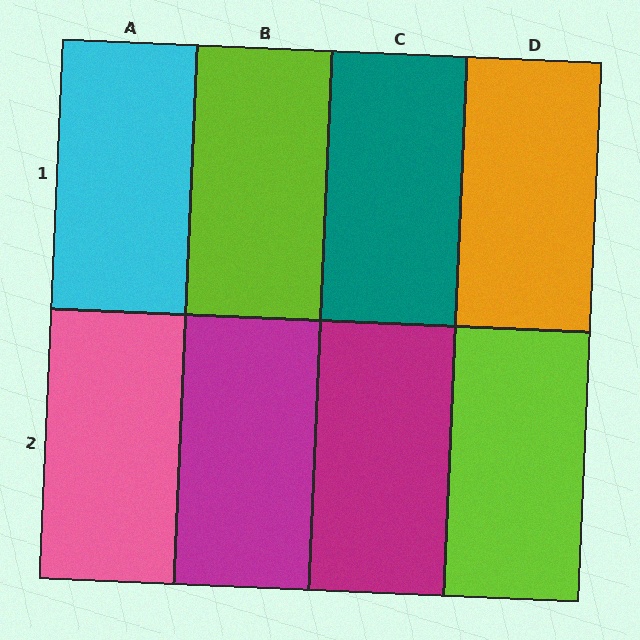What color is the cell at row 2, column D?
Lime.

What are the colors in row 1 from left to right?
Cyan, lime, teal, orange.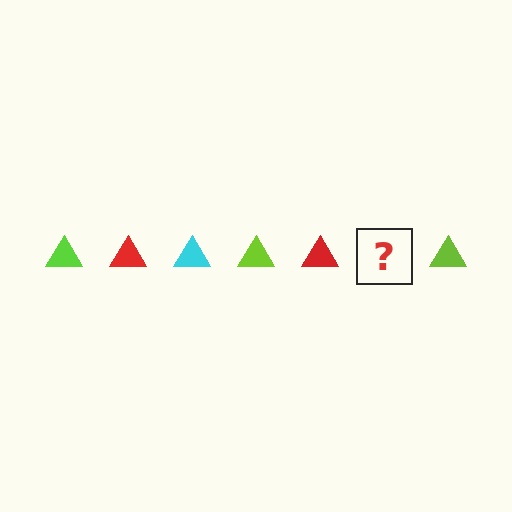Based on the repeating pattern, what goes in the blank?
The blank should be a cyan triangle.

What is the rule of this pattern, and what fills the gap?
The rule is that the pattern cycles through lime, red, cyan triangles. The gap should be filled with a cyan triangle.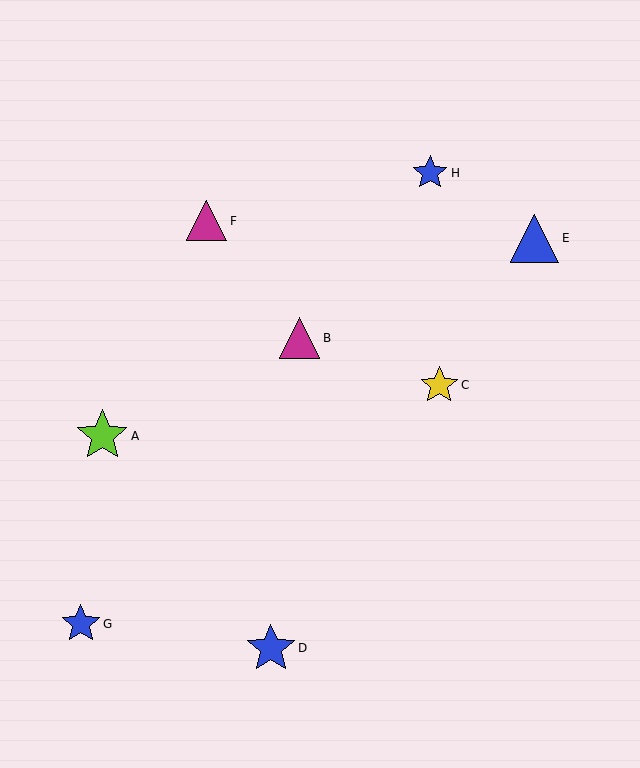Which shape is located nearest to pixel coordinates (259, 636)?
The blue star (labeled D) at (271, 648) is nearest to that location.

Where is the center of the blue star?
The center of the blue star is at (271, 648).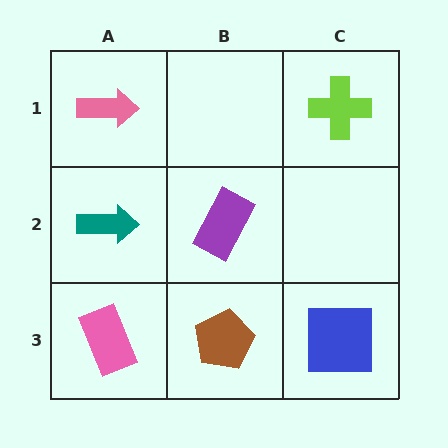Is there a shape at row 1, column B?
No, that cell is empty.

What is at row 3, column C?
A blue square.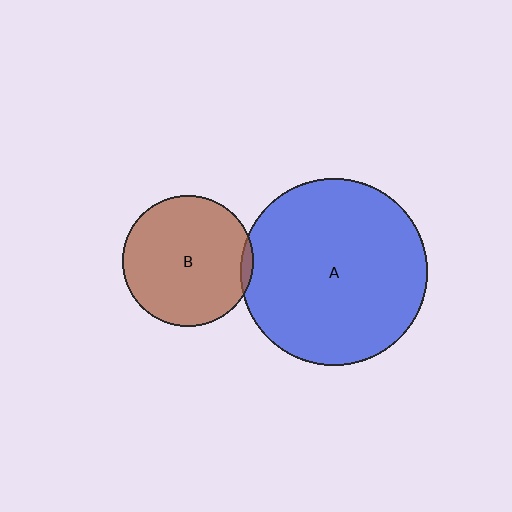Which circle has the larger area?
Circle A (blue).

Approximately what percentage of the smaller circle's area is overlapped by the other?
Approximately 5%.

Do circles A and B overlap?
Yes.